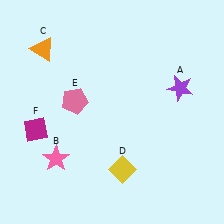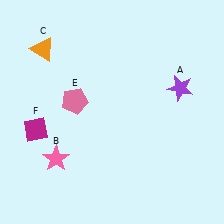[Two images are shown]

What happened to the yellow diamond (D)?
The yellow diamond (D) was removed in Image 2. It was in the bottom-right area of Image 1.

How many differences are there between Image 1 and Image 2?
There is 1 difference between the two images.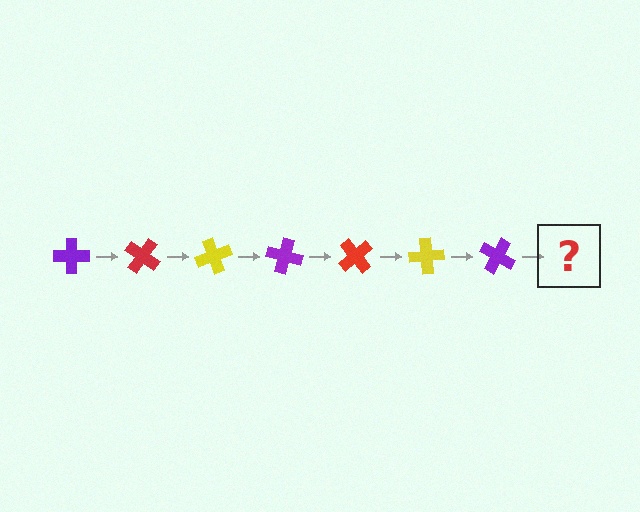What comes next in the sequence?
The next element should be a red cross, rotated 245 degrees from the start.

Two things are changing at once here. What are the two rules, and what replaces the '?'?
The two rules are that it rotates 35 degrees each step and the color cycles through purple, red, and yellow. The '?' should be a red cross, rotated 245 degrees from the start.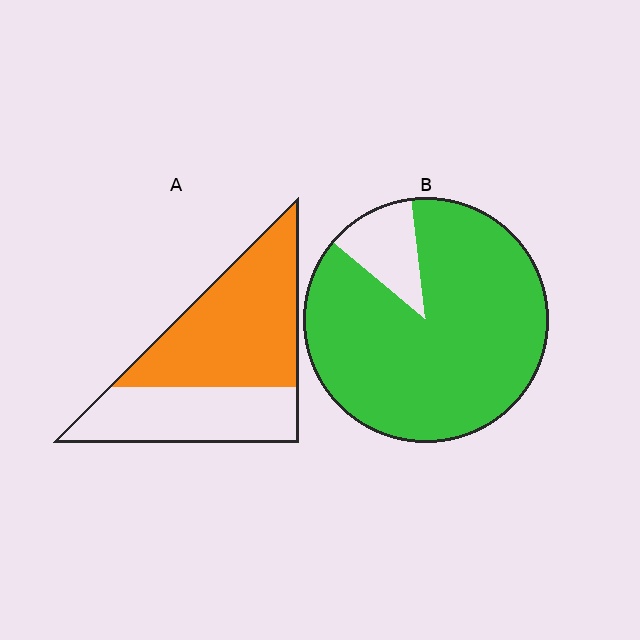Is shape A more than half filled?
Yes.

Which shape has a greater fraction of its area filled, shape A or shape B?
Shape B.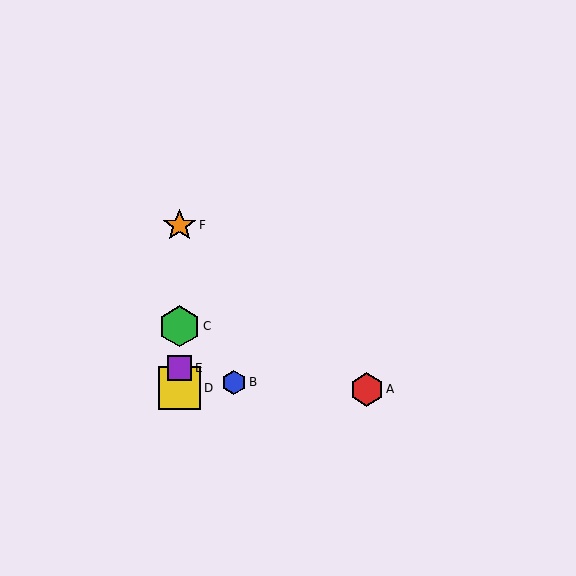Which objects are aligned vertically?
Objects C, D, E, F are aligned vertically.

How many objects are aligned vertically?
4 objects (C, D, E, F) are aligned vertically.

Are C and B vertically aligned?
No, C is at x≈180 and B is at x≈234.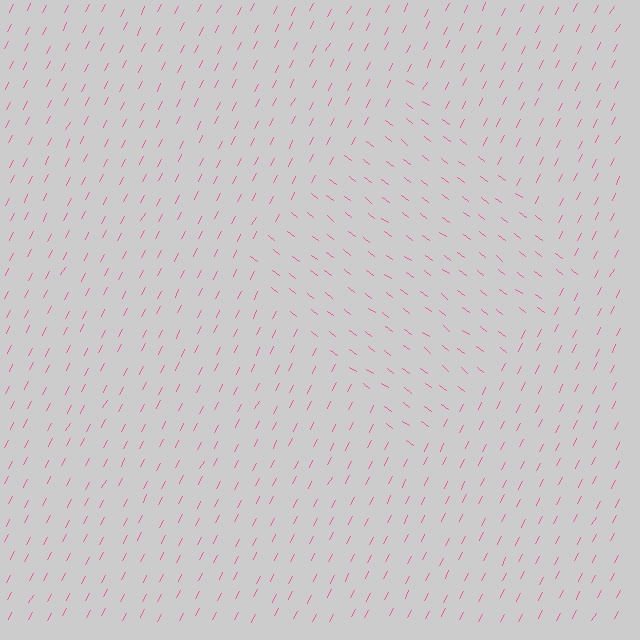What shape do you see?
I see a diamond.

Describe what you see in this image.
The image is filled with small pink line segments. A diamond region in the image has lines oriented differently from the surrounding lines, creating a visible texture boundary.